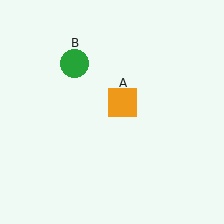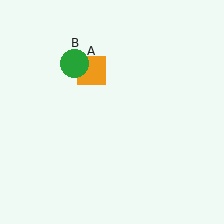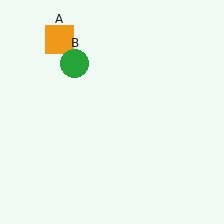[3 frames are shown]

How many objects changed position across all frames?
1 object changed position: orange square (object A).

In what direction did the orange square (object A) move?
The orange square (object A) moved up and to the left.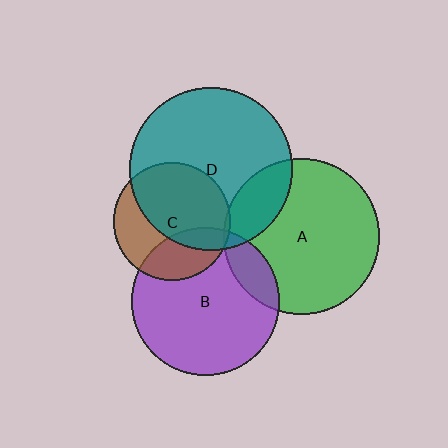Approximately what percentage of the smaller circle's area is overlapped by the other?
Approximately 15%.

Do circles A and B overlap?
Yes.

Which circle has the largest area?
Circle D (teal).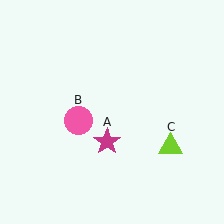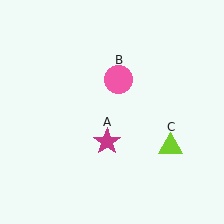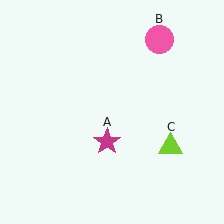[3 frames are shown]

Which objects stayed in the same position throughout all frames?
Magenta star (object A) and lime triangle (object C) remained stationary.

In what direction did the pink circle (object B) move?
The pink circle (object B) moved up and to the right.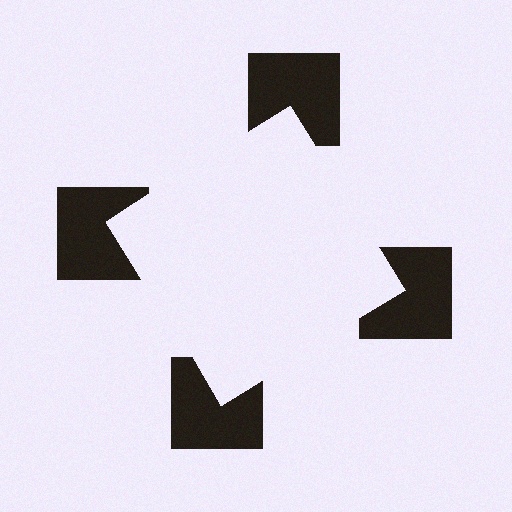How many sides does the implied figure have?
4 sides.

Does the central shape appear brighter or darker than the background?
It typically appears slightly brighter than the background, even though no actual brightness change is drawn.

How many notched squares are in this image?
There are 4 — one at each vertex of the illusory square.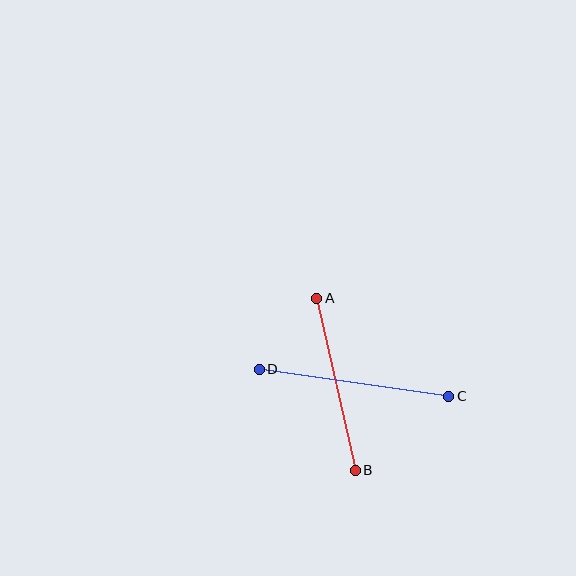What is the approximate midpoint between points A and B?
The midpoint is at approximately (336, 384) pixels.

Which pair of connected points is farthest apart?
Points C and D are farthest apart.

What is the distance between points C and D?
The distance is approximately 192 pixels.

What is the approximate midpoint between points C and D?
The midpoint is at approximately (354, 383) pixels.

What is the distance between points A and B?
The distance is approximately 176 pixels.